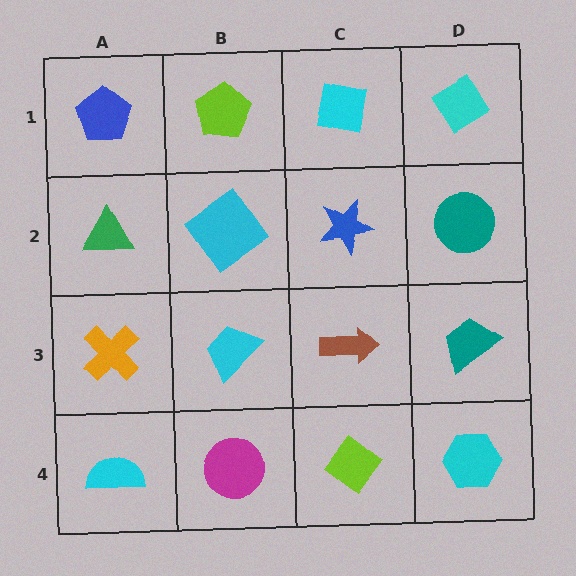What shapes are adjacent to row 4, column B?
A cyan trapezoid (row 3, column B), a cyan semicircle (row 4, column A), a lime diamond (row 4, column C).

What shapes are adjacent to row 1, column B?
A cyan diamond (row 2, column B), a blue pentagon (row 1, column A), a cyan square (row 1, column C).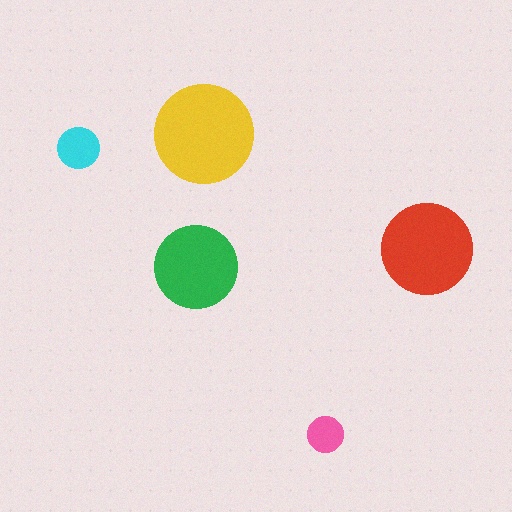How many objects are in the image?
There are 5 objects in the image.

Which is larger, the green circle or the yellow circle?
The yellow one.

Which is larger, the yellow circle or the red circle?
The yellow one.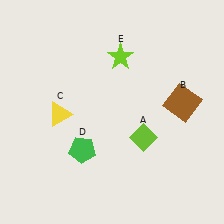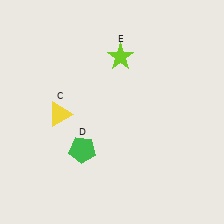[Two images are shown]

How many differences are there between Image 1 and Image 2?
There are 2 differences between the two images.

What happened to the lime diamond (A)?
The lime diamond (A) was removed in Image 2. It was in the bottom-right area of Image 1.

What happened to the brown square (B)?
The brown square (B) was removed in Image 2. It was in the top-right area of Image 1.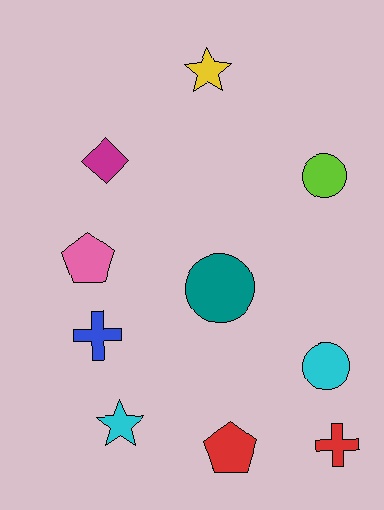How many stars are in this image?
There are 2 stars.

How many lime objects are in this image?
There is 1 lime object.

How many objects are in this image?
There are 10 objects.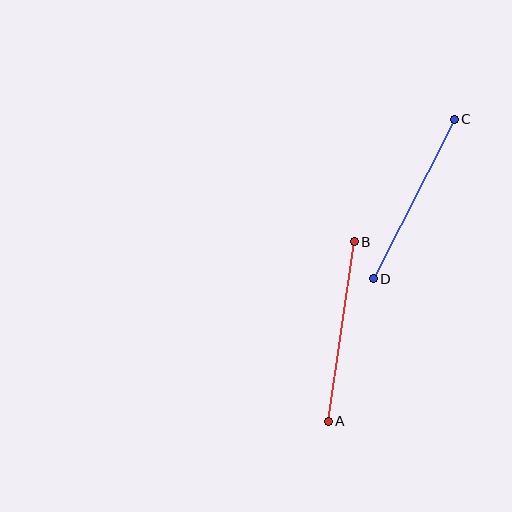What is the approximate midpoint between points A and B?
The midpoint is at approximately (341, 332) pixels.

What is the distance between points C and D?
The distance is approximately 179 pixels.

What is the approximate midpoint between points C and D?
The midpoint is at approximately (414, 199) pixels.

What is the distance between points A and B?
The distance is approximately 181 pixels.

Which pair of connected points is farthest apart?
Points A and B are farthest apart.